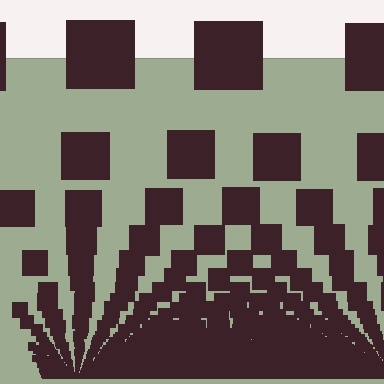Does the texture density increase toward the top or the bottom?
Density increases toward the bottom.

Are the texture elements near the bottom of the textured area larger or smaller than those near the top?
Smaller. The gradient is inverted — elements near the bottom are smaller and denser.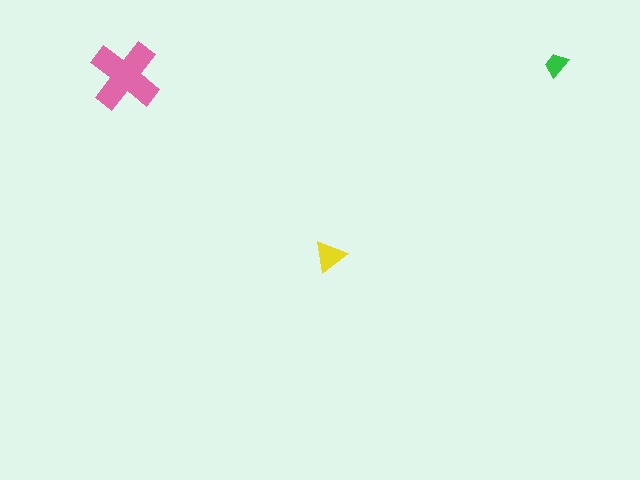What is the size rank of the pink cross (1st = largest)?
1st.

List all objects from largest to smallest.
The pink cross, the yellow triangle, the green trapezoid.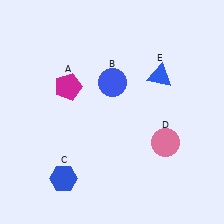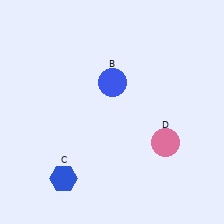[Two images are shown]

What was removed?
The blue triangle (E), the magenta pentagon (A) were removed in Image 2.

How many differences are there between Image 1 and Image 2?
There are 2 differences between the two images.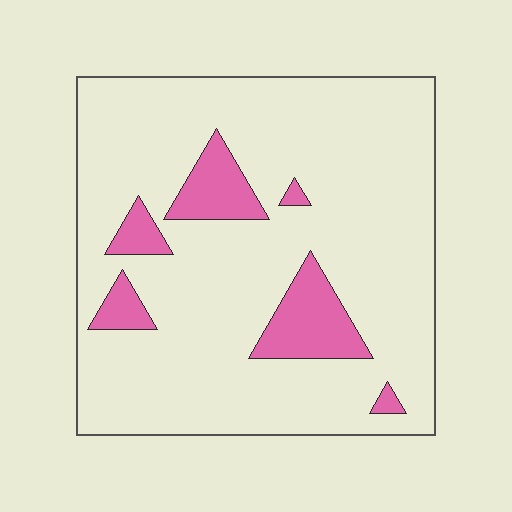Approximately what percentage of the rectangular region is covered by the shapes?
Approximately 15%.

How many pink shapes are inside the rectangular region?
6.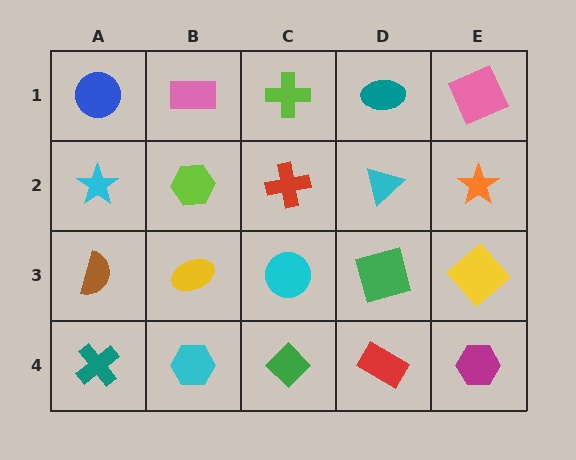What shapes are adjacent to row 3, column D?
A cyan triangle (row 2, column D), a red rectangle (row 4, column D), a cyan circle (row 3, column C), a yellow diamond (row 3, column E).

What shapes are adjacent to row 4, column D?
A green square (row 3, column D), a green diamond (row 4, column C), a magenta hexagon (row 4, column E).